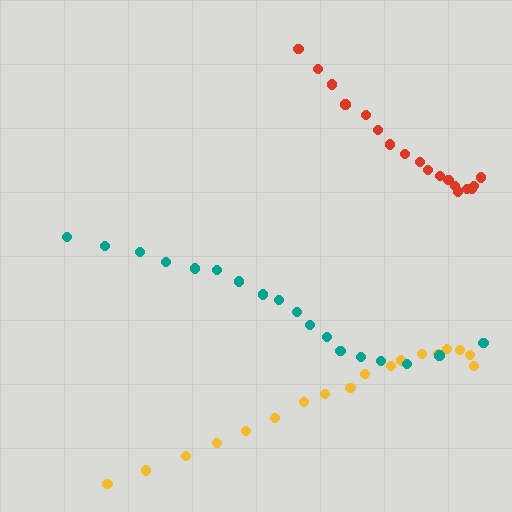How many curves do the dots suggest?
There are 3 distinct paths.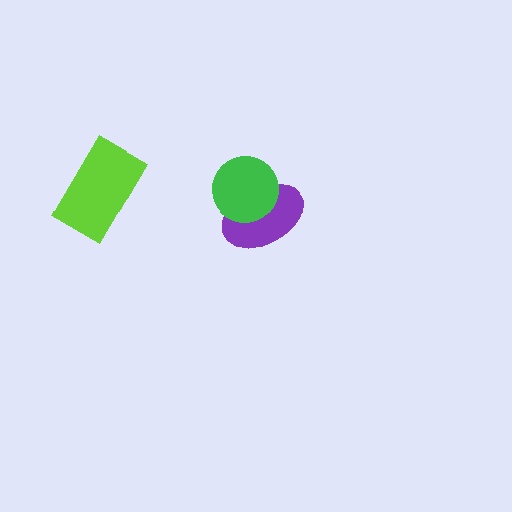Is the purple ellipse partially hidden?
Yes, it is partially covered by another shape.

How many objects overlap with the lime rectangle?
0 objects overlap with the lime rectangle.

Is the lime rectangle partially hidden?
No, no other shape covers it.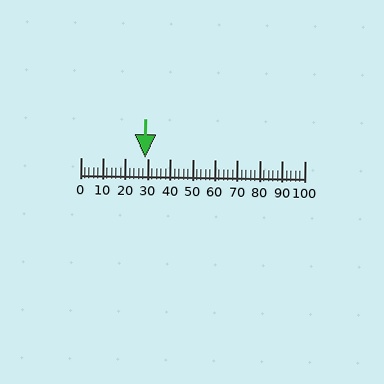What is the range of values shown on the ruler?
The ruler shows values from 0 to 100.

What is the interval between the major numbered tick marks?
The major tick marks are spaced 10 units apart.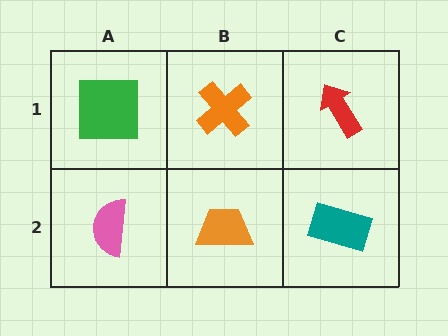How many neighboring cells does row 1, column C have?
2.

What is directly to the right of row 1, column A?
An orange cross.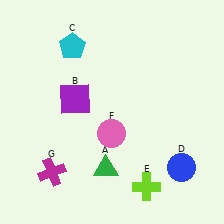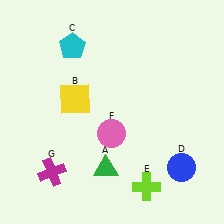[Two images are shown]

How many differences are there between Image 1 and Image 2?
There is 1 difference between the two images.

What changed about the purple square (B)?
In Image 1, B is purple. In Image 2, it changed to yellow.